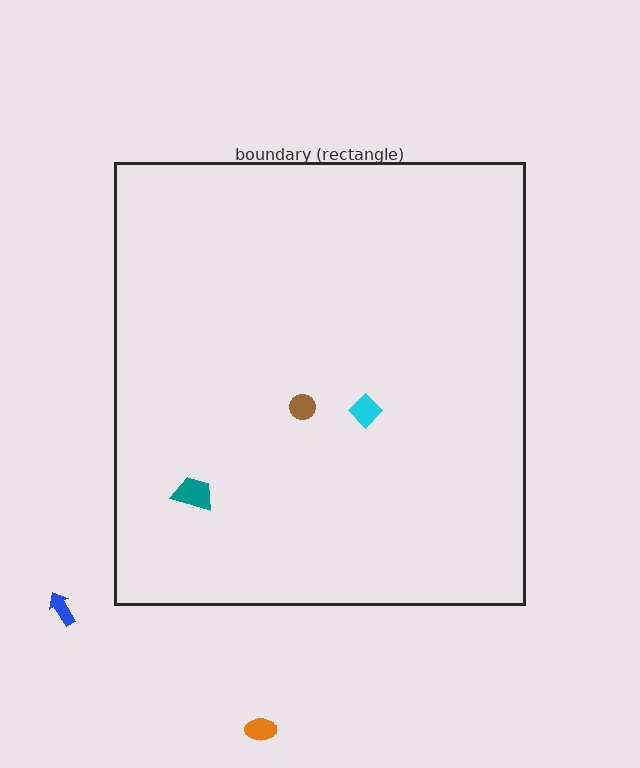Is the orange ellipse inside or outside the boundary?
Outside.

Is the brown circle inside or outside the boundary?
Inside.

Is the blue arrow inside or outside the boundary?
Outside.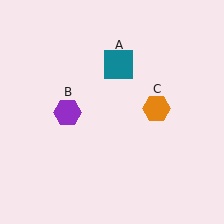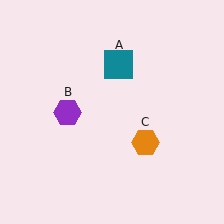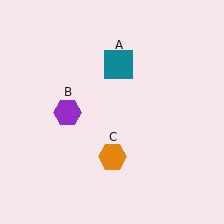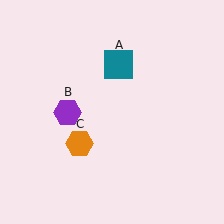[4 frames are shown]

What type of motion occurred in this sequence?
The orange hexagon (object C) rotated clockwise around the center of the scene.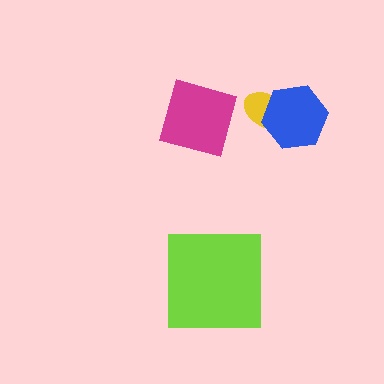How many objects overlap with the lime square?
0 objects overlap with the lime square.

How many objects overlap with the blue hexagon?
1 object overlaps with the blue hexagon.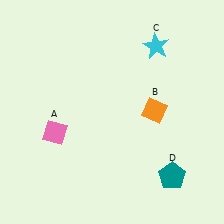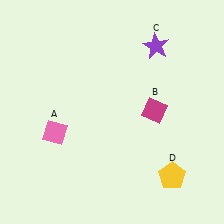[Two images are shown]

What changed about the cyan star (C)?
In Image 1, C is cyan. In Image 2, it changed to purple.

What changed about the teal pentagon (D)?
In Image 1, D is teal. In Image 2, it changed to yellow.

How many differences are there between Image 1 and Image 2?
There are 3 differences between the two images.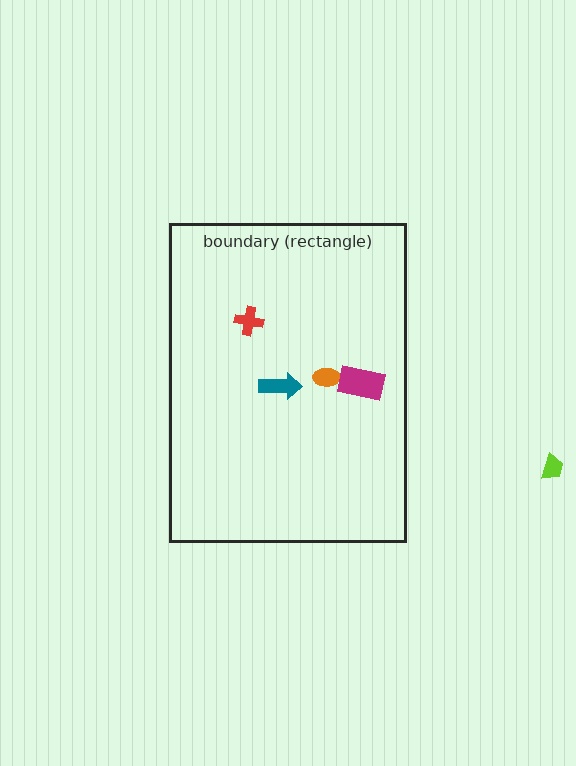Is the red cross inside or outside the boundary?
Inside.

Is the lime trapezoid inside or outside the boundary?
Outside.